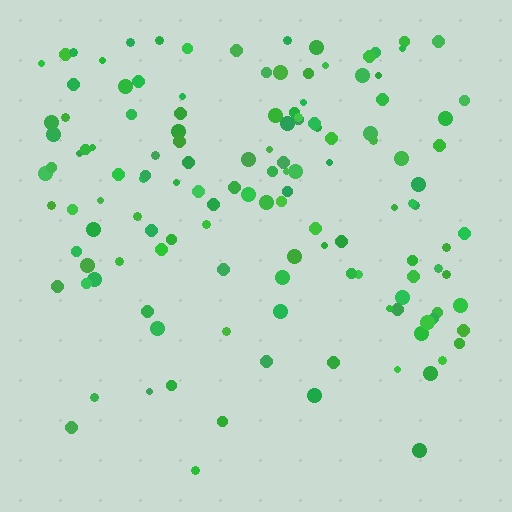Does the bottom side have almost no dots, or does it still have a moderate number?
Still a moderate number, just noticeably fewer than the top.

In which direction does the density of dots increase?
From bottom to top, with the top side densest.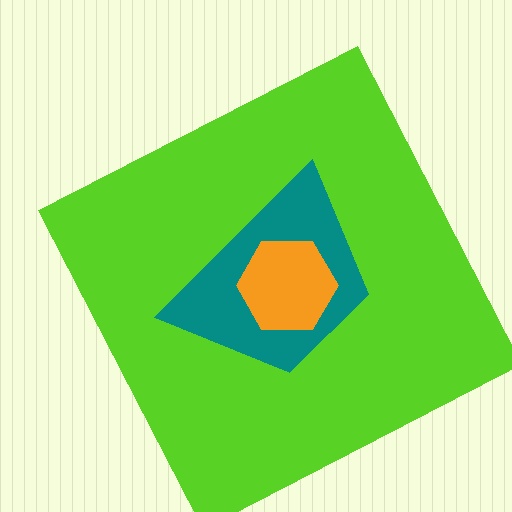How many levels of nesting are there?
3.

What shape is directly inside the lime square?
The teal trapezoid.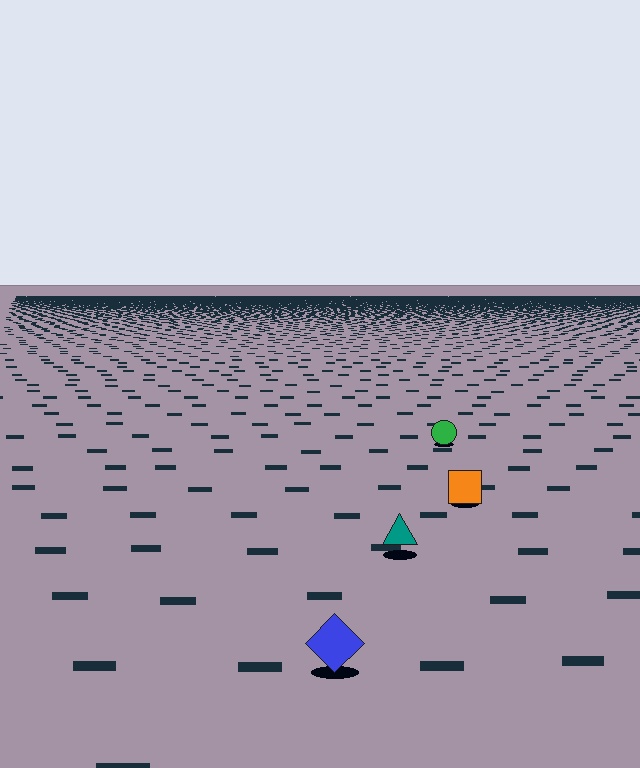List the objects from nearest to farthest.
From nearest to farthest: the blue diamond, the teal triangle, the orange square, the green circle.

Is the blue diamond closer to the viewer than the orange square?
Yes. The blue diamond is closer — you can tell from the texture gradient: the ground texture is coarser near it.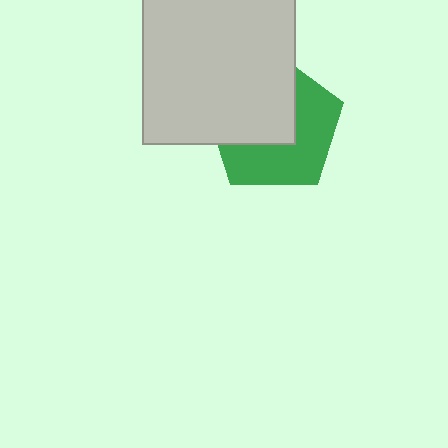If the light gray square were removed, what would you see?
You would see the complete green pentagon.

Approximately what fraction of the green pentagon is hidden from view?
Roughly 49% of the green pentagon is hidden behind the light gray square.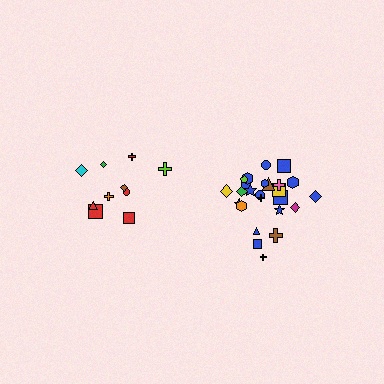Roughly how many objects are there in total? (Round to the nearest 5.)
Roughly 35 objects in total.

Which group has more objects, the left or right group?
The right group.